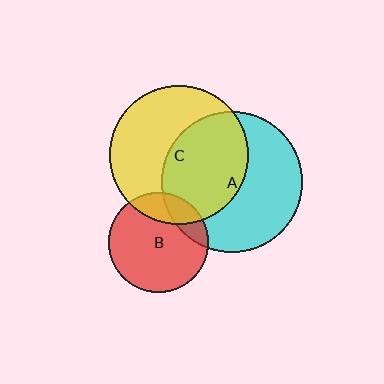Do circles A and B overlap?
Yes.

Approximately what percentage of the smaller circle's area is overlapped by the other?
Approximately 15%.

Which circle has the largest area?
Circle A (cyan).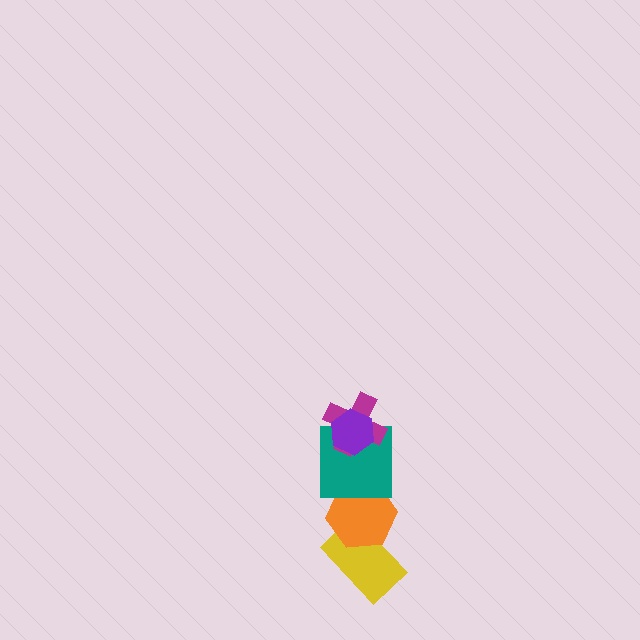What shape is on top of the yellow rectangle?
The orange hexagon is on top of the yellow rectangle.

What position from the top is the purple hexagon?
The purple hexagon is 1st from the top.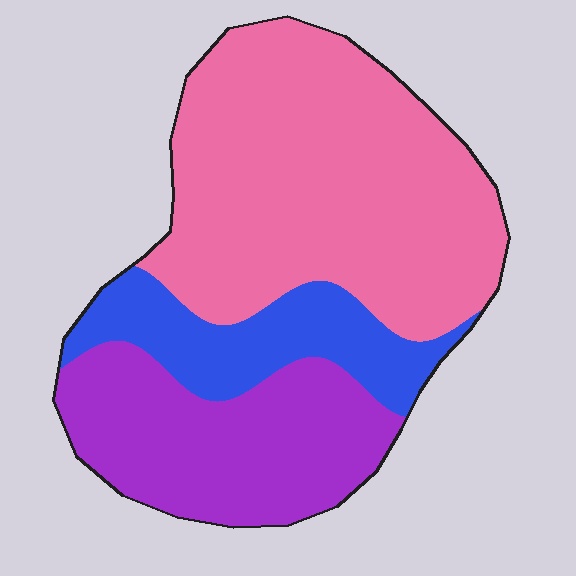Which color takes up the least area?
Blue, at roughly 20%.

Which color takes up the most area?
Pink, at roughly 55%.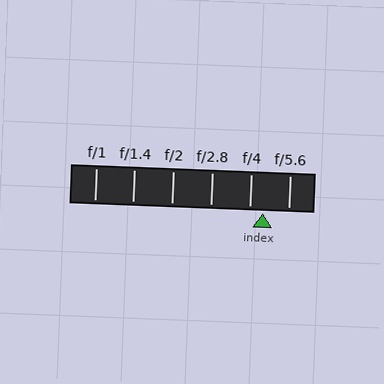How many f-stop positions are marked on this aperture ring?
There are 6 f-stop positions marked.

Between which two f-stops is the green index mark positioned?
The index mark is between f/4 and f/5.6.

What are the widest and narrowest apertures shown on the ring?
The widest aperture shown is f/1 and the narrowest is f/5.6.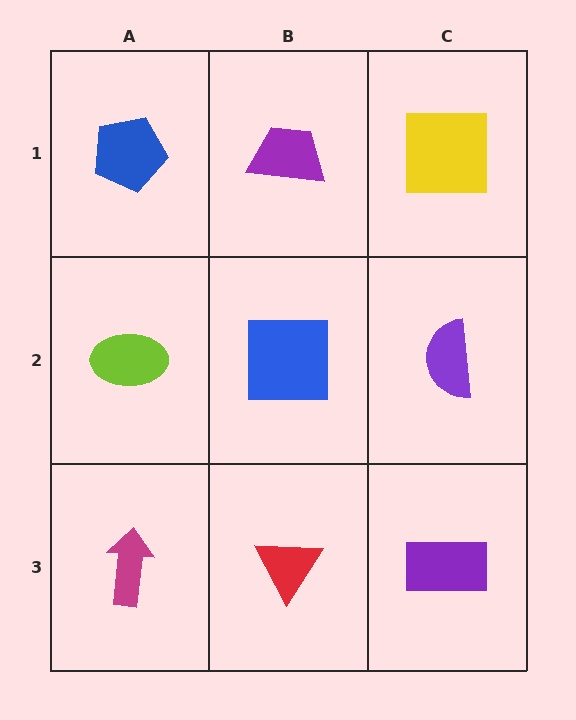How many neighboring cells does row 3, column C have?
2.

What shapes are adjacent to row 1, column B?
A blue square (row 2, column B), a blue pentagon (row 1, column A), a yellow square (row 1, column C).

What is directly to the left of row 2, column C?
A blue square.